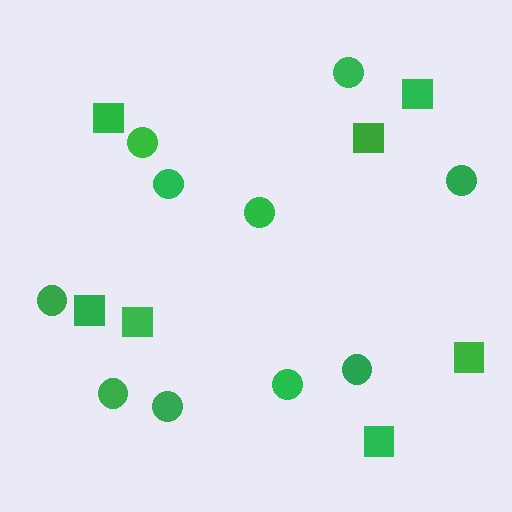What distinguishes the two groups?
There are 2 groups: one group of circles (10) and one group of squares (7).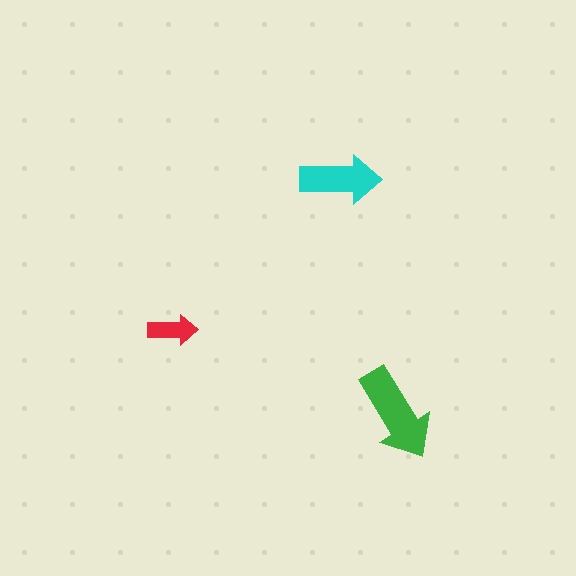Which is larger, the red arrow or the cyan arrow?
The cyan one.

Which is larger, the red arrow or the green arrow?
The green one.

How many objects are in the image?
There are 3 objects in the image.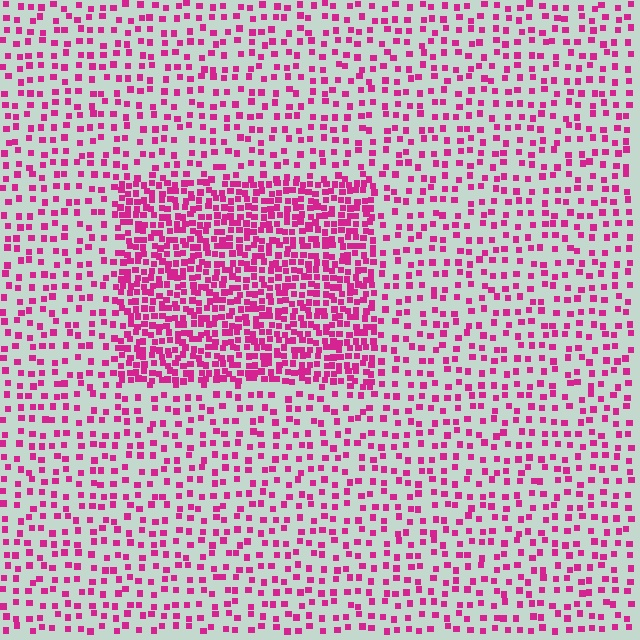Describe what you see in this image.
The image contains small magenta elements arranged at two different densities. A rectangle-shaped region is visible where the elements are more densely packed than the surrounding area.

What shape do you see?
I see a rectangle.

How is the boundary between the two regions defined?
The boundary is defined by a change in element density (approximately 2.4x ratio). All elements are the same color, size, and shape.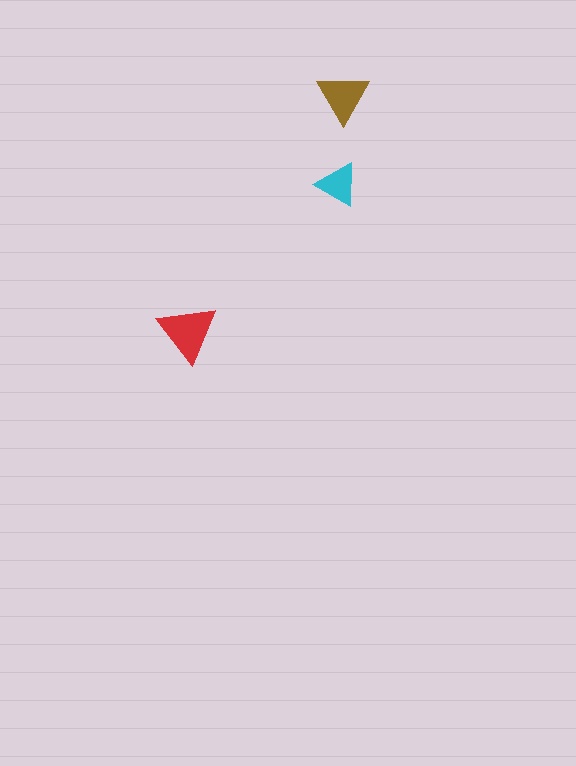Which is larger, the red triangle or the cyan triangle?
The red one.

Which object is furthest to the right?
The brown triangle is rightmost.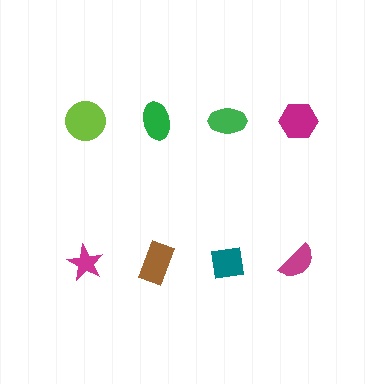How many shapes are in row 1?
4 shapes.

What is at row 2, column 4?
A magenta semicircle.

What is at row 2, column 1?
A magenta star.